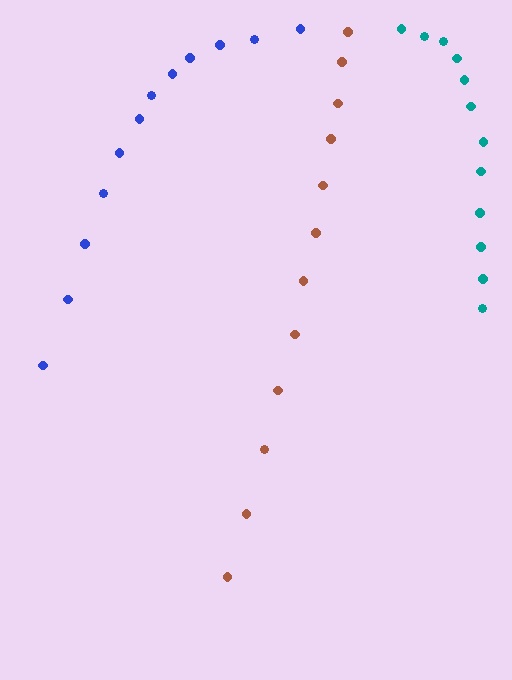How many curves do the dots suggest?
There are 3 distinct paths.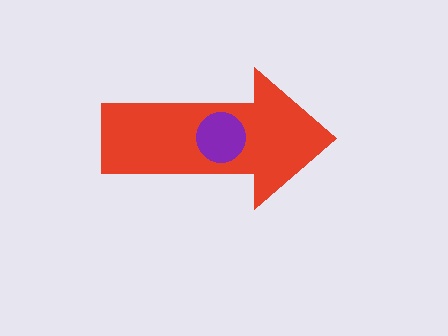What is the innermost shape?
The purple circle.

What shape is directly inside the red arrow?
The purple circle.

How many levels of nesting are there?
2.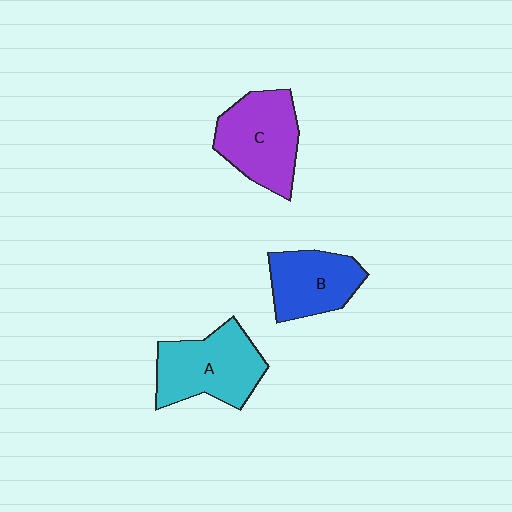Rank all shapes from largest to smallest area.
From largest to smallest: A (cyan), C (purple), B (blue).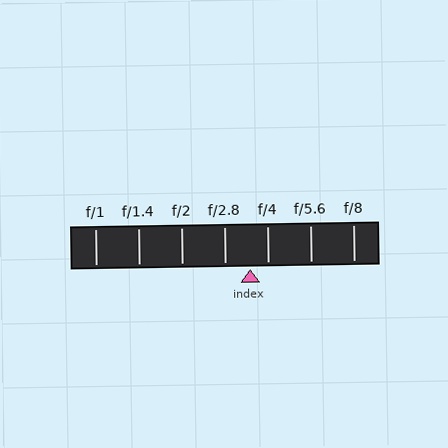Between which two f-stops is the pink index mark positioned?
The index mark is between f/2.8 and f/4.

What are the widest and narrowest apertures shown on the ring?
The widest aperture shown is f/1 and the narrowest is f/8.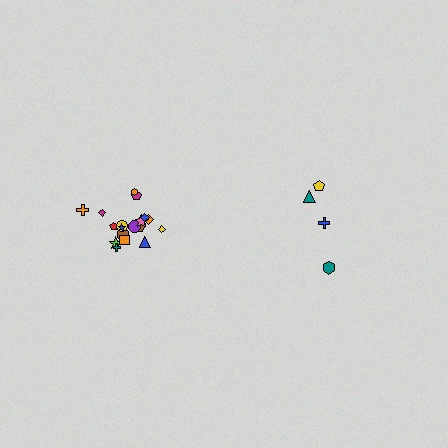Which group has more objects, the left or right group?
The left group.